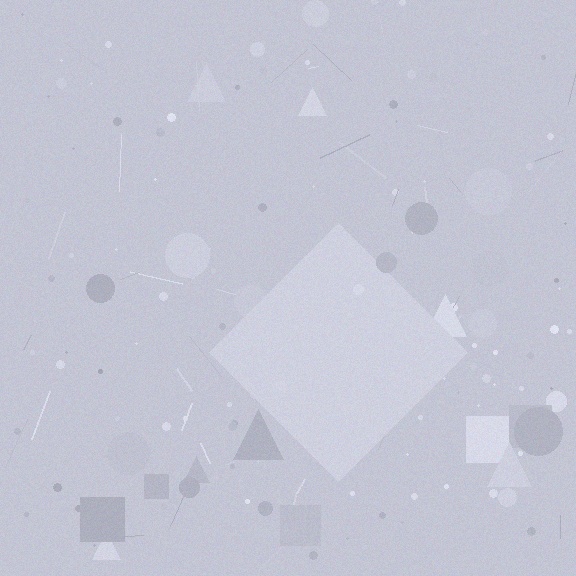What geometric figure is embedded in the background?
A diamond is embedded in the background.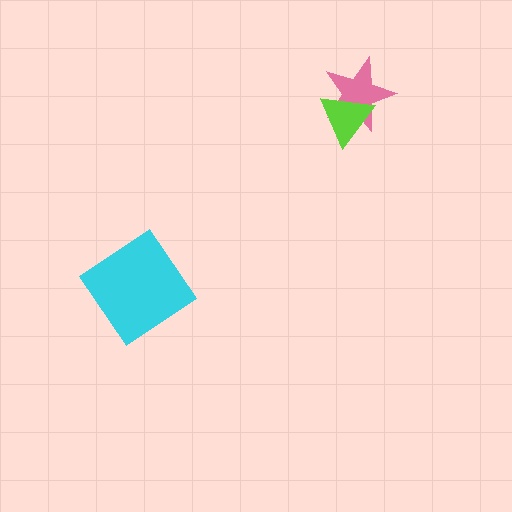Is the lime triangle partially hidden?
No, no other shape covers it.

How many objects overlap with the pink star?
1 object overlaps with the pink star.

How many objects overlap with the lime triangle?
1 object overlaps with the lime triangle.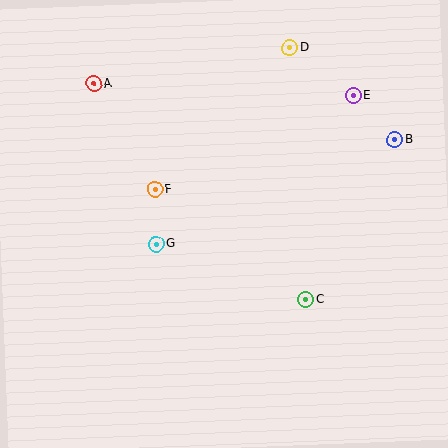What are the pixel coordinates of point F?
Point F is at (155, 189).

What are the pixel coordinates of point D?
Point D is at (290, 48).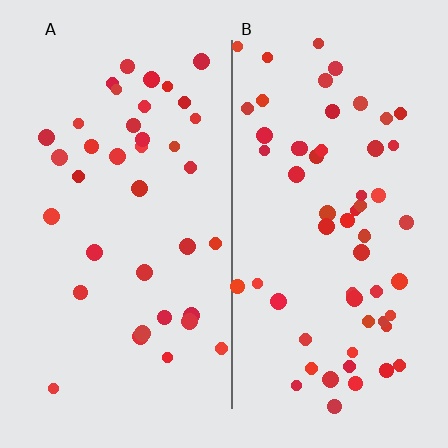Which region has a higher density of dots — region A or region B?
B (the right).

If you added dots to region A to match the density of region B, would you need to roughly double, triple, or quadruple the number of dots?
Approximately double.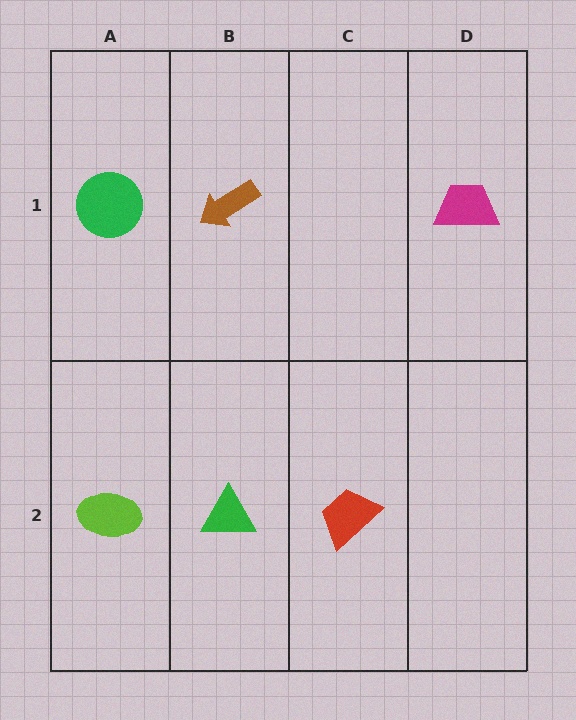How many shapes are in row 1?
3 shapes.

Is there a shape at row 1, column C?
No, that cell is empty.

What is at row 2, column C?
A red trapezoid.